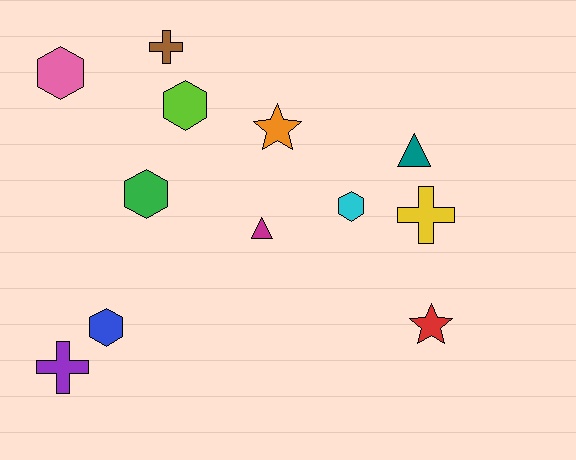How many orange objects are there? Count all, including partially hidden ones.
There is 1 orange object.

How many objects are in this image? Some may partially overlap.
There are 12 objects.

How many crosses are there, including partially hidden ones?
There are 3 crosses.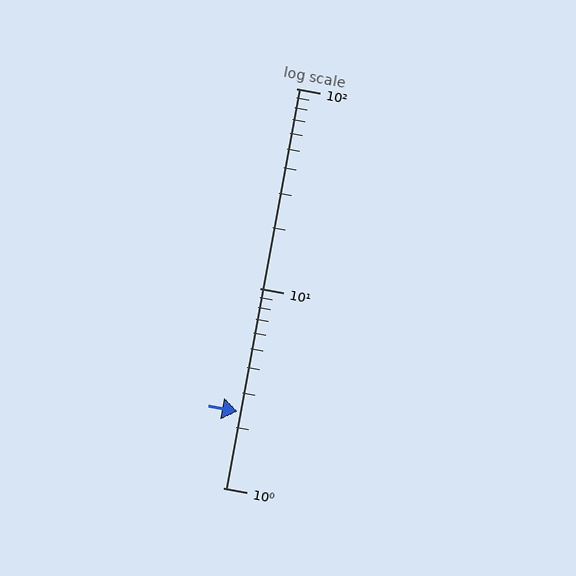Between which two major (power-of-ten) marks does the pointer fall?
The pointer is between 1 and 10.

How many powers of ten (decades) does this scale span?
The scale spans 2 decades, from 1 to 100.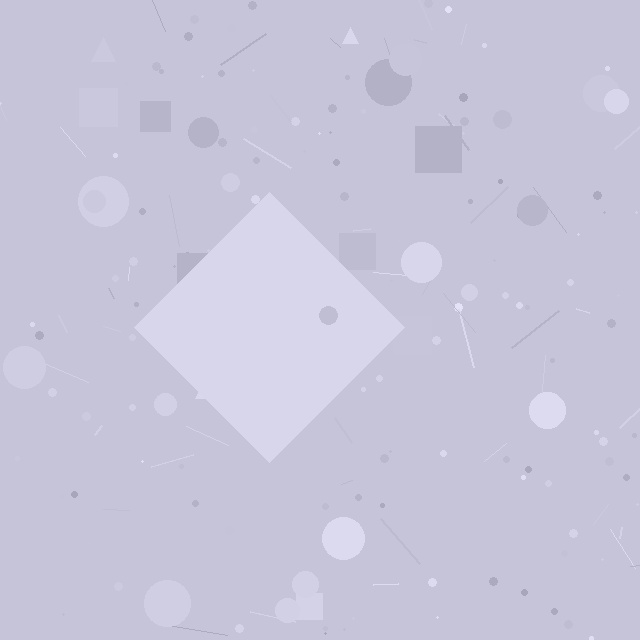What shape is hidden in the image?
A diamond is hidden in the image.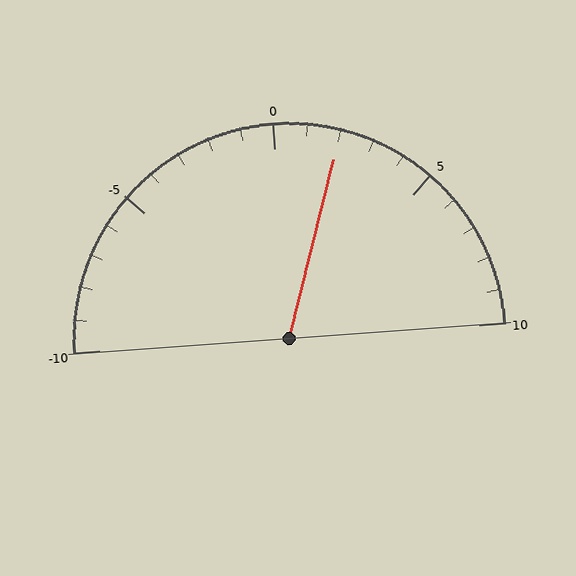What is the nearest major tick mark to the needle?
The nearest major tick mark is 0.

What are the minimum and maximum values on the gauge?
The gauge ranges from -10 to 10.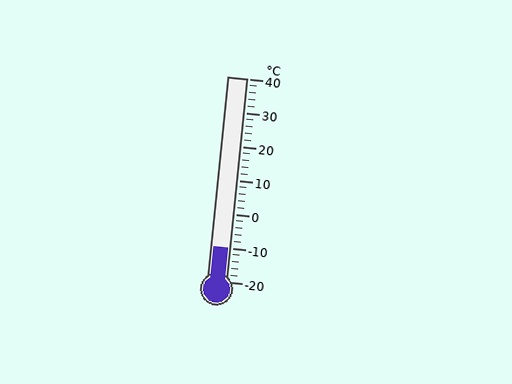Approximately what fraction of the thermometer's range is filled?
The thermometer is filled to approximately 15% of its range.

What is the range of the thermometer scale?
The thermometer scale ranges from -20°C to 40°C.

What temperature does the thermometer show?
The thermometer shows approximately -10°C.